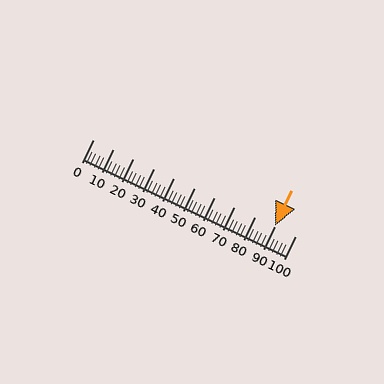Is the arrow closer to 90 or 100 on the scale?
The arrow is closer to 90.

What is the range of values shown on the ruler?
The ruler shows values from 0 to 100.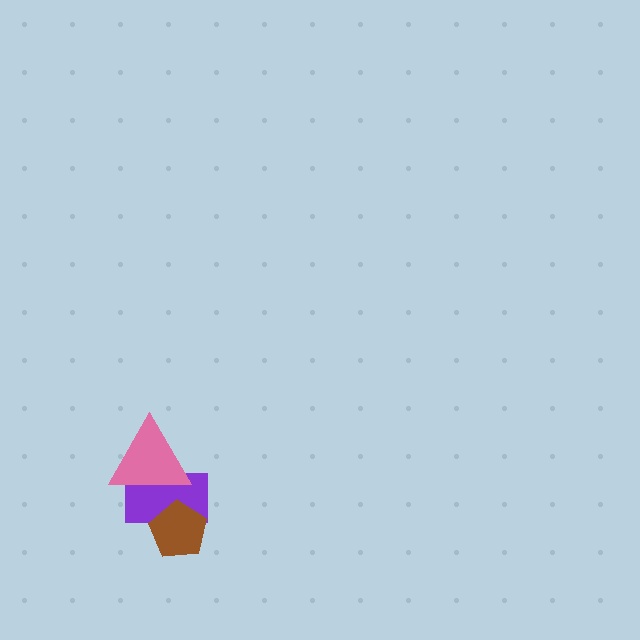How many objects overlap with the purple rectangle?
2 objects overlap with the purple rectangle.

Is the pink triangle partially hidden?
No, no other shape covers it.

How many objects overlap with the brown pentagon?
1 object overlaps with the brown pentagon.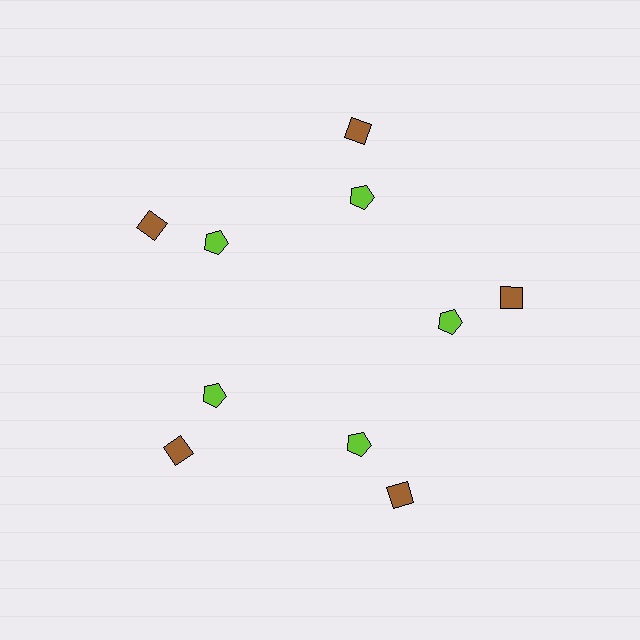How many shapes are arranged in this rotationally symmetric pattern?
There are 10 shapes, arranged in 5 groups of 2.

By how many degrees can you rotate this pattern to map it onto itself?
The pattern maps onto itself every 72 degrees of rotation.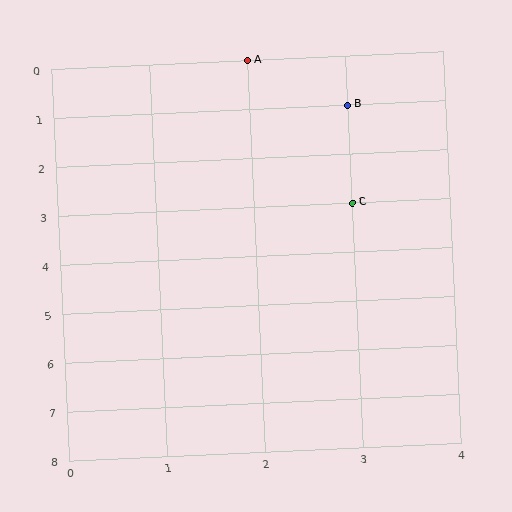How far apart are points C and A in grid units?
Points C and A are 1 column and 3 rows apart (about 3.2 grid units diagonally).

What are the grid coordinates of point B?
Point B is at grid coordinates (3, 1).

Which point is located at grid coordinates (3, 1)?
Point B is at (3, 1).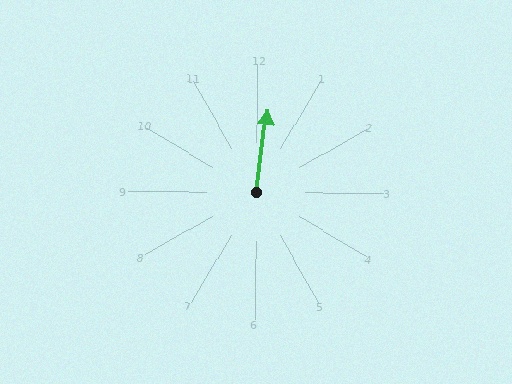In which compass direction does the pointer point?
North.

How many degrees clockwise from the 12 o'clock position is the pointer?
Approximately 7 degrees.